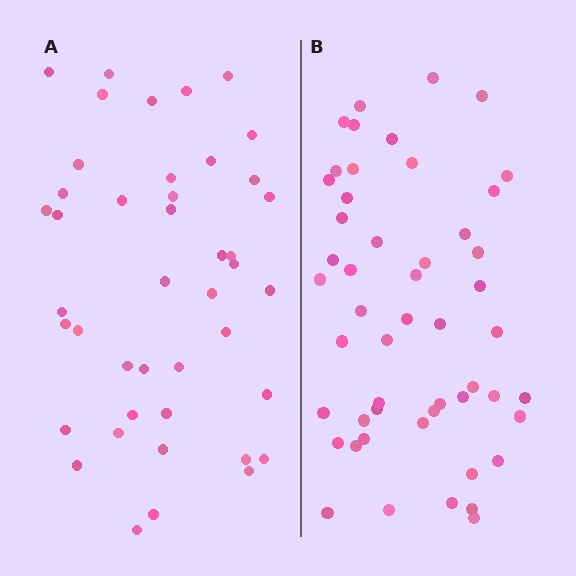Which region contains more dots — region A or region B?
Region B (the right region) has more dots.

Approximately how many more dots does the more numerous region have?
Region B has roughly 8 or so more dots than region A.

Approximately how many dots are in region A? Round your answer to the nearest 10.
About 40 dots. (The exact count is 43, which rounds to 40.)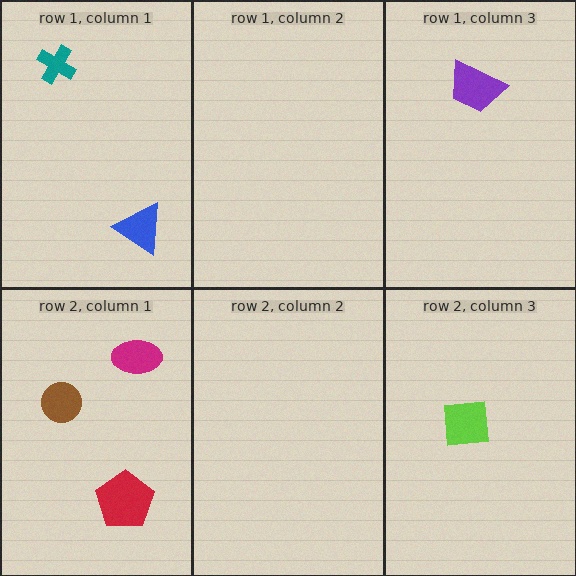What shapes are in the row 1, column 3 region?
The purple trapezoid.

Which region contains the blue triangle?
The row 1, column 1 region.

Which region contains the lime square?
The row 2, column 3 region.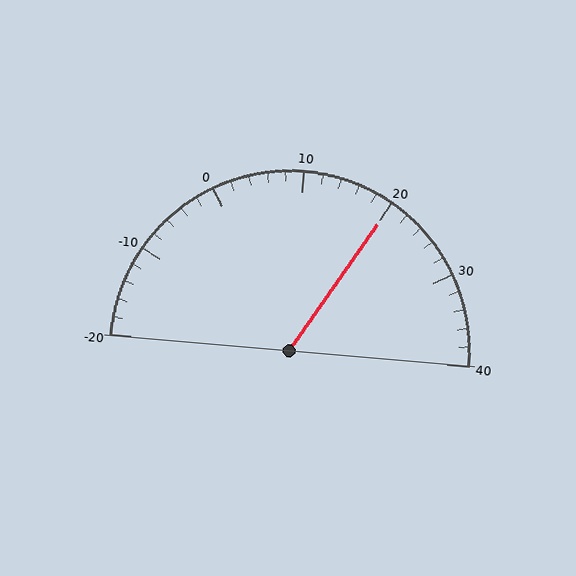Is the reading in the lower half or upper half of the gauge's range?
The reading is in the upper half of the range (-20 to 40).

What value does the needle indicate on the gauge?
The needle indicates approximately 20.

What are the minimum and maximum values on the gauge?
The gauge ranges from -20 to 40.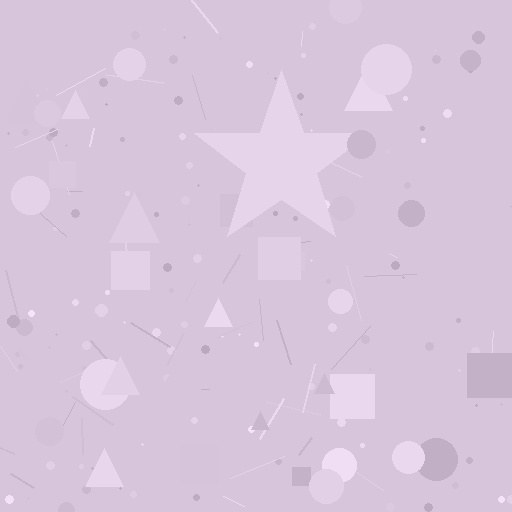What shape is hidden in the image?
A star is hidden in the image.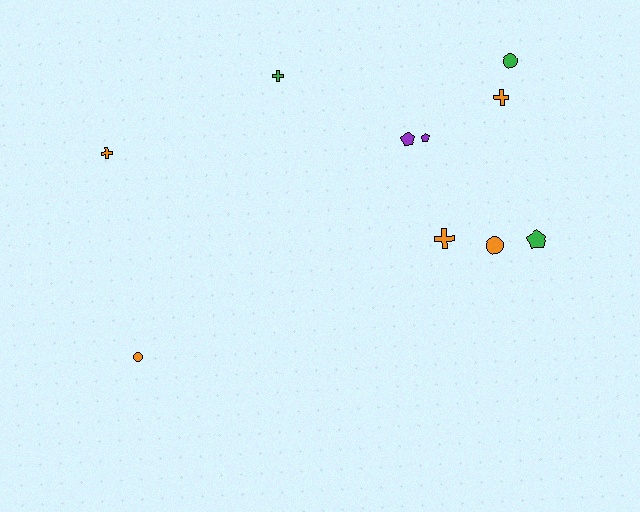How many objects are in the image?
There are 10 objects.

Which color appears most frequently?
Orange, with 5 objects.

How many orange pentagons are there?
There are no orange pentagons.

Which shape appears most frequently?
Cross, with 4 objects.